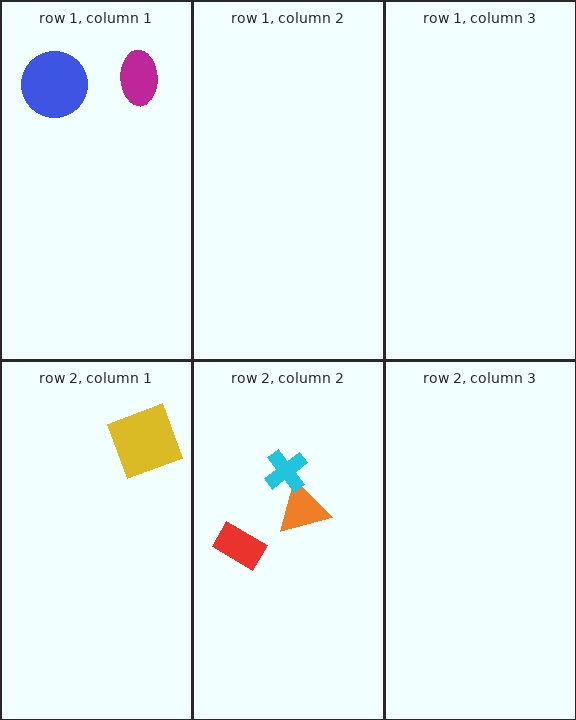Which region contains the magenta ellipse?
The row 1, column 1 region.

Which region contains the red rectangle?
The row 2, column 2 region.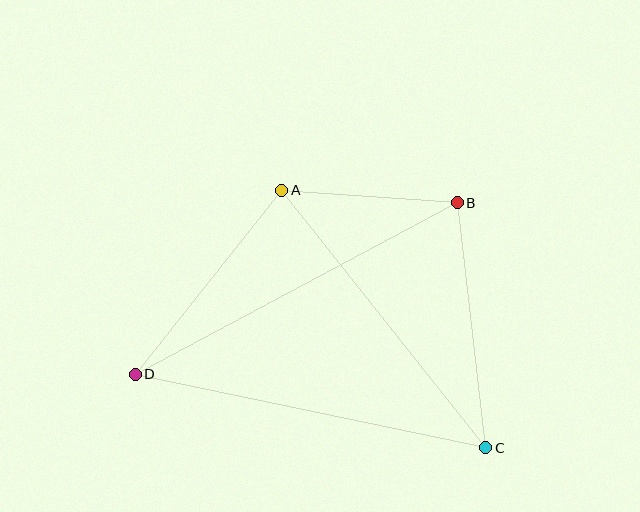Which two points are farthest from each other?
Points B and D are farthest from each other.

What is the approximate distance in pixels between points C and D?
The distance between C and D is approximately 358 pixels.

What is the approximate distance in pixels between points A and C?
The distance between A and C is approximately 328 pixels.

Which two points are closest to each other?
Points A and B are closest to each other.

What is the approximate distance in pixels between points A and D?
The distance between A and D is approximately 235 pixels.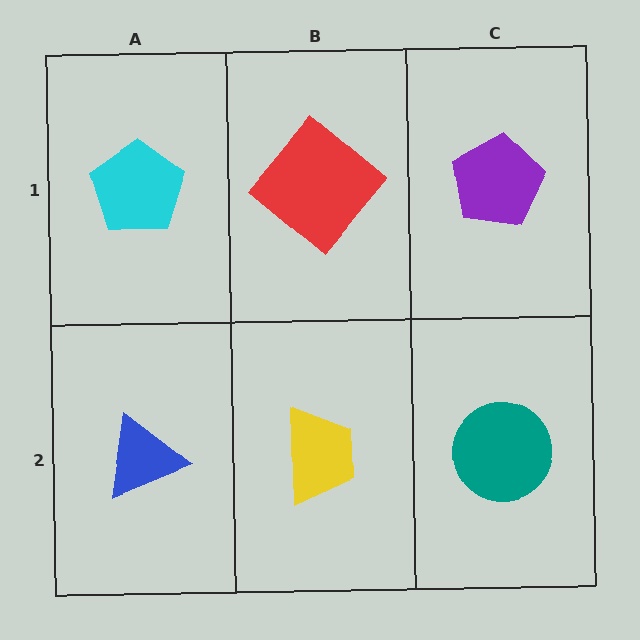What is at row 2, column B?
A yellow trapezoid.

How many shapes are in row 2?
3 shapes.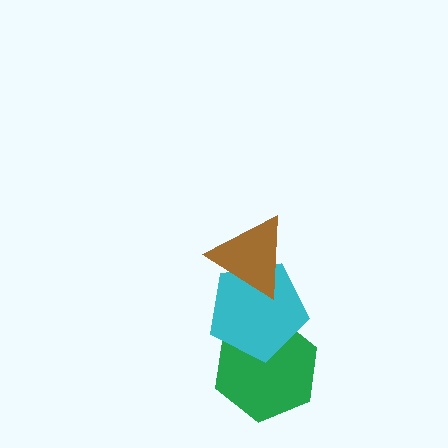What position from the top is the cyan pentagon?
The cyan pentagon is 2nd from the top.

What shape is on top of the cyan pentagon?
The brown triangle is on top of the cyan pentagon.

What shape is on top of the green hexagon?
The cyan pentagon is on top of the green hexagon.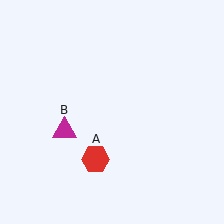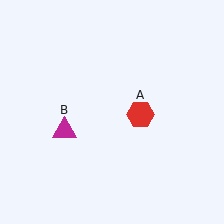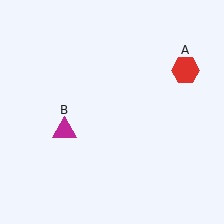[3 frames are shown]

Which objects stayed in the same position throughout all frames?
Magenta triangle (object B) remained stationary.